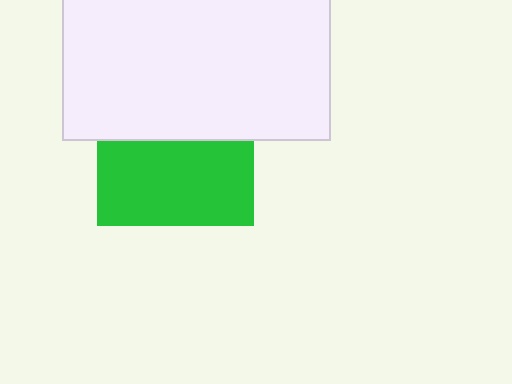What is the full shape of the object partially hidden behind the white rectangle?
The partially hidden object is a green square.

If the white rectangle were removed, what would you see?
You would see the complete green square.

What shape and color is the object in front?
The object in front is a white rectangle.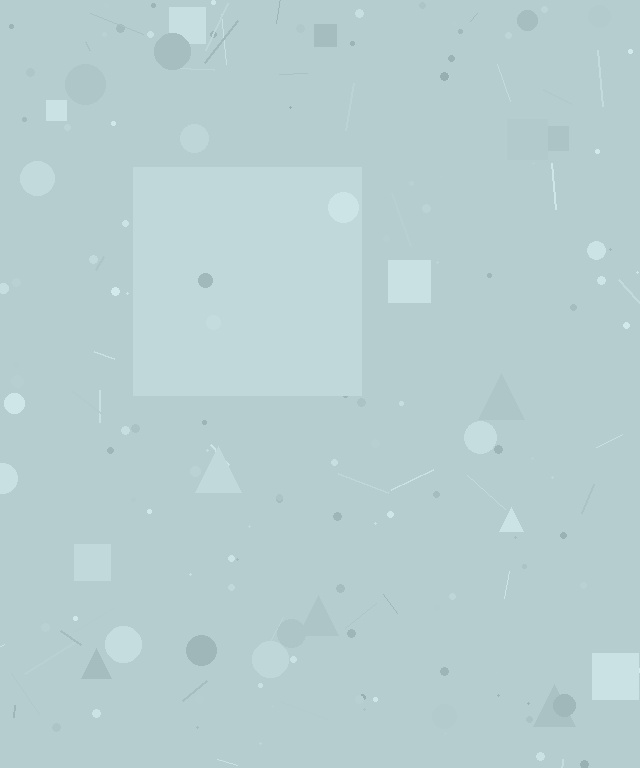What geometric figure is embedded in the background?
A square is embedded in the background.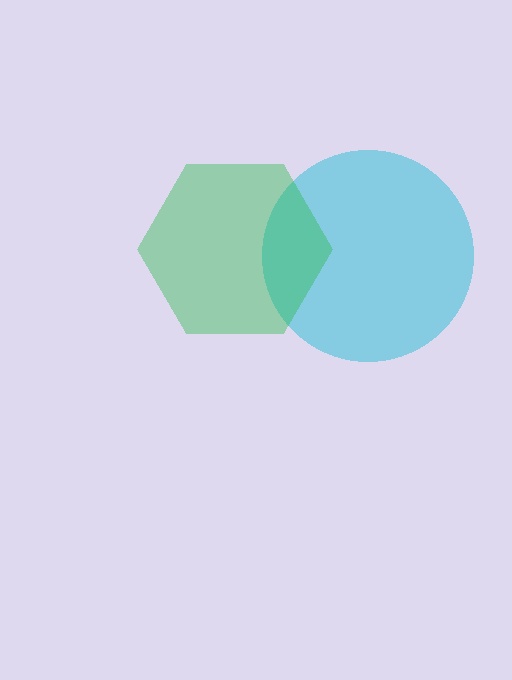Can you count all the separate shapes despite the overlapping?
Yes, there are 2 separate shapes.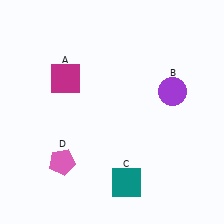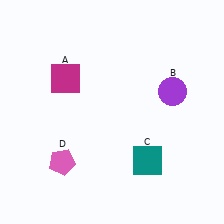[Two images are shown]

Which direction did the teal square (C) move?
The teal square (C) moved up.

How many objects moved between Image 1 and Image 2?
1 object moved between the two images.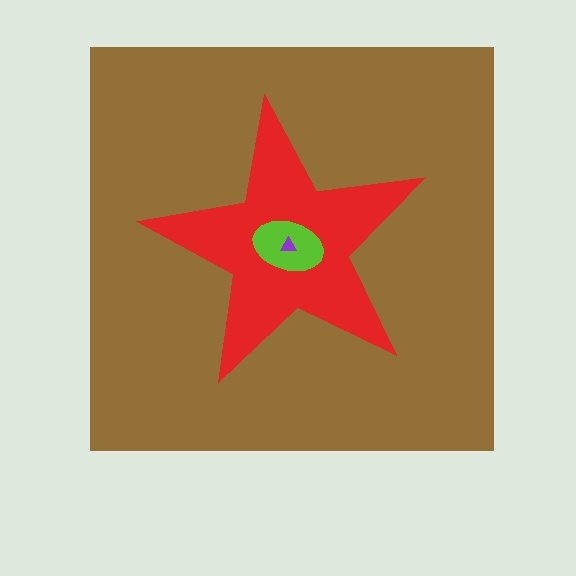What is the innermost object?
The purple triangle.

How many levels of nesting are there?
4.